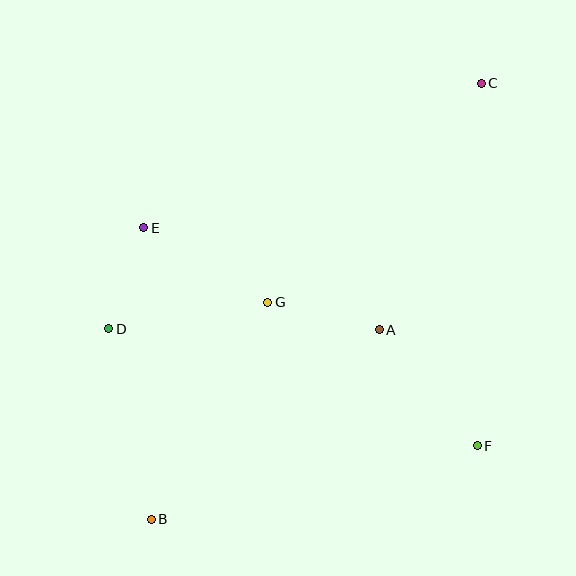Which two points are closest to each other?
Points D and E are closest to each other.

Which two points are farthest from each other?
Points B and C are farthest from each other.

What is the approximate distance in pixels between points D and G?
The distance between D and G is approximately 161 pixels.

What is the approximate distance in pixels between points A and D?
The distance between A and D is approximately 271 pixels.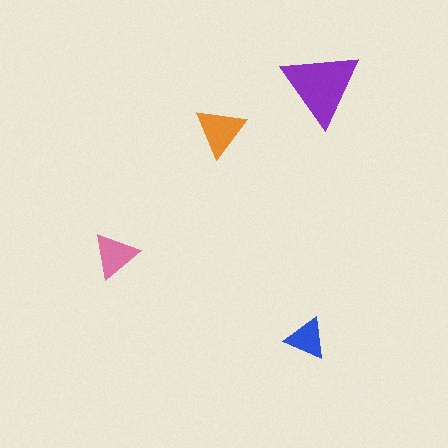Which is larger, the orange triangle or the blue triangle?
The orange one.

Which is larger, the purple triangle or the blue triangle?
The purple one.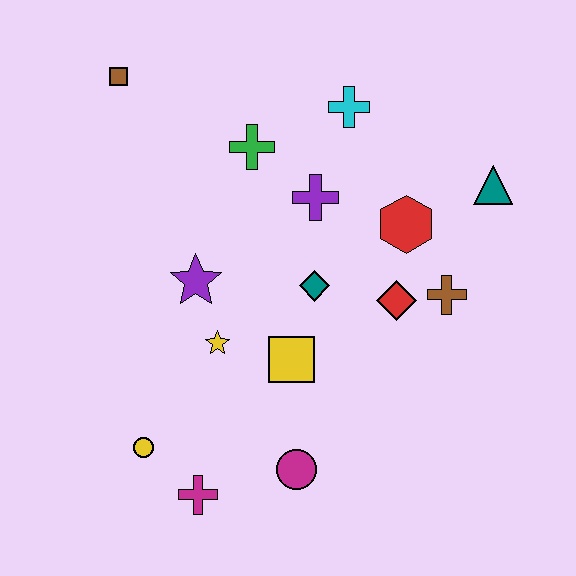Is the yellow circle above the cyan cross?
No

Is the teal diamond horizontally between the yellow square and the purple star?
No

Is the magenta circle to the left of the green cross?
No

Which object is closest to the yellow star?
The purple star is closest to the yellow star.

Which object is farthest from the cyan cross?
The magenta cross is farthest from the cyan cross.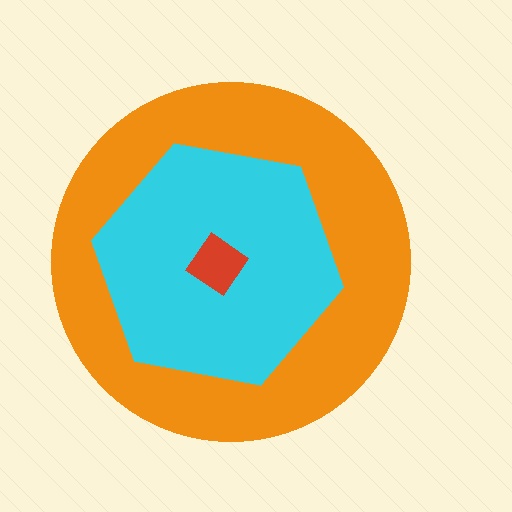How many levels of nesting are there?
3.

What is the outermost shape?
The orange circle.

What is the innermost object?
The red diamond.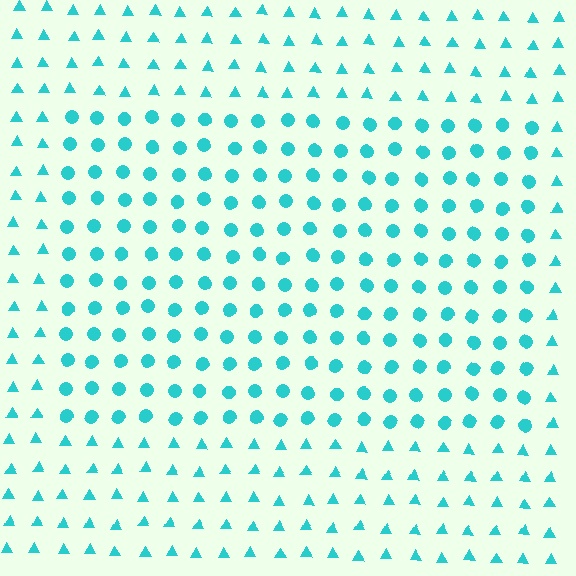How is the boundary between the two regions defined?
The boundary is defined by a change in element shape: circles inside vs. triangles outside. All elements share the same color and spacing.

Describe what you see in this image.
The image is filled with small cyan elements arranged in a uniform grid. A rectangle-shaped region contains circles, while the surrounding area contains triangles. The boundary is defined purely by the change in element shape.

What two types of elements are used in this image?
The image uses circles inside the rectangle region and triangles outside it.